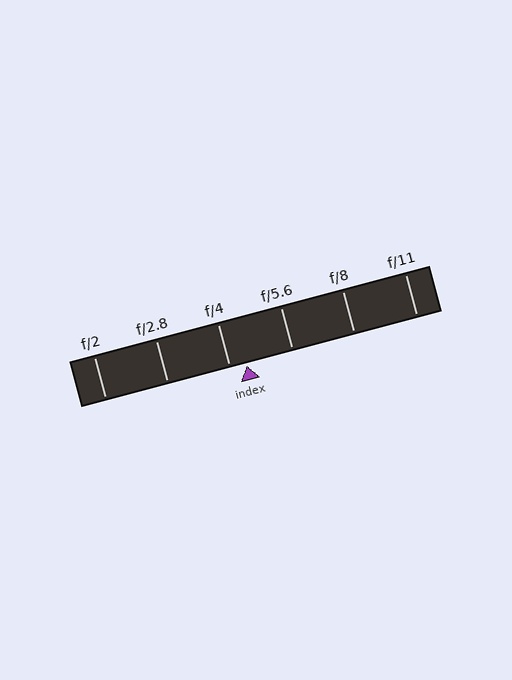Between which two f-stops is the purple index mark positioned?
The index mark is between f/4 and f/5.6.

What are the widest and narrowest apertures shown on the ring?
The widest aperture shown is f/2 and the narrowest is f/11.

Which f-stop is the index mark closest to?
The index mark is closest to f/4.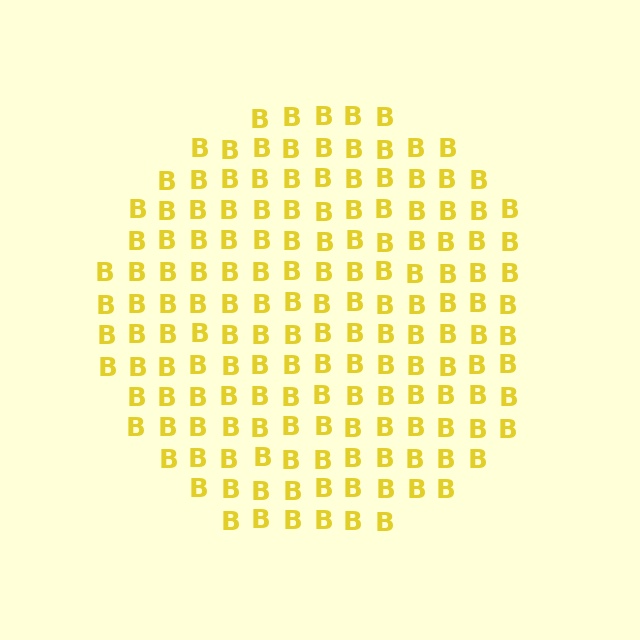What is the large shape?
The large shape is a circle.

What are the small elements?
The small elements are letter B's.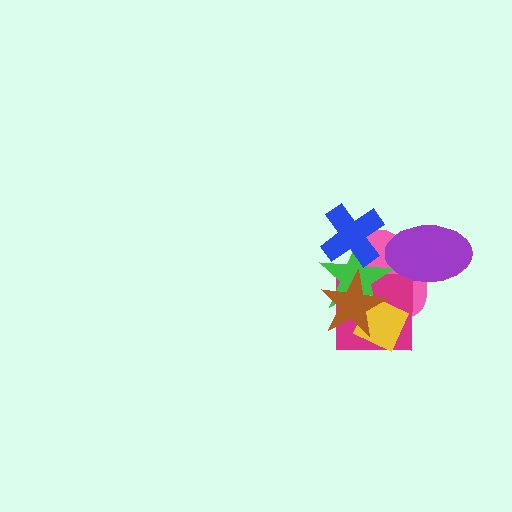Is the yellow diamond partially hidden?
Yes, it is partially covered by another shape.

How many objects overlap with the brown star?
4 objects overlap with the brown star.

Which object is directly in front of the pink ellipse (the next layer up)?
The magenta square is directly in front of the pink ellipse.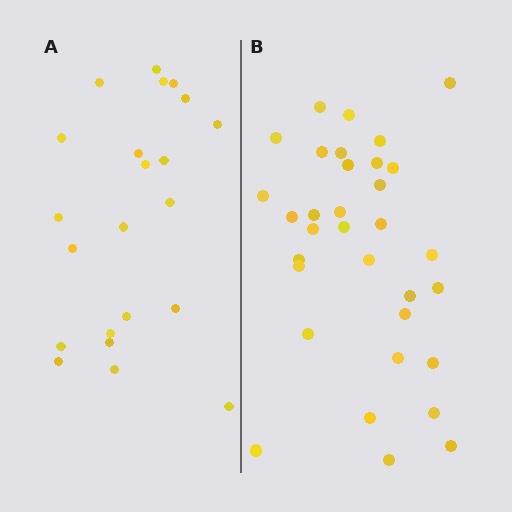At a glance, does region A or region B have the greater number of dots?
Region B (the right region) has more dots.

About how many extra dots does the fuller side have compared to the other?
Region B has roughly 12 or so more dots than region A.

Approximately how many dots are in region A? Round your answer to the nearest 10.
About 20 dots. (The exact count is 22, which rounds to 20.)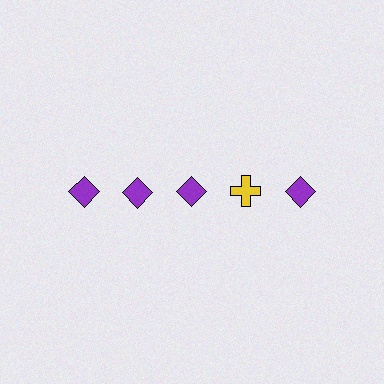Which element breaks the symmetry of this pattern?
The yellow cross in the top row, second from right column breaks the symmetry. All other shapes are purple diamonds.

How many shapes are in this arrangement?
There are 5 shapes arranged in a grid pattern.